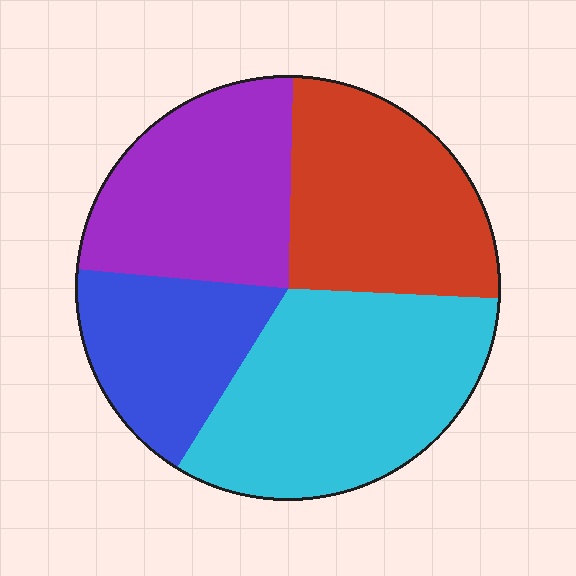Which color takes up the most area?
Cyan, at roughly 35%.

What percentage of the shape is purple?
Purple takes up about one quarter (1/4) of the shape.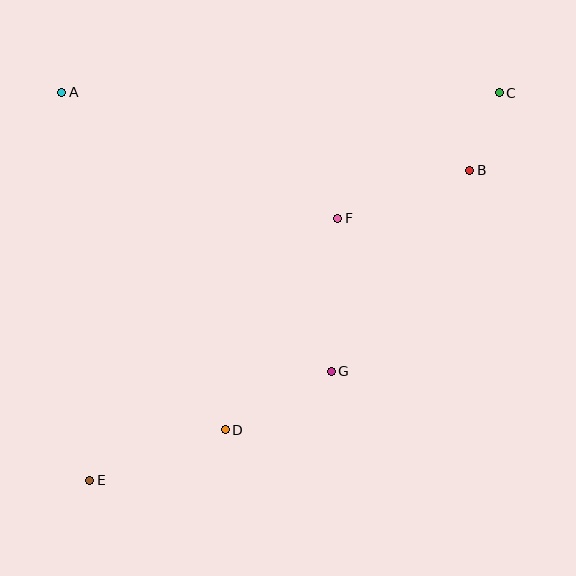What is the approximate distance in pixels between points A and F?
The distance between A and F is approximately 303 pixels.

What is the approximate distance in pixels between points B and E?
The distance between B and E is approximately 491 pixels.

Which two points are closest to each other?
Points B and C are closest to each other.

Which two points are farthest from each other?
Points C and E are farthest from each other.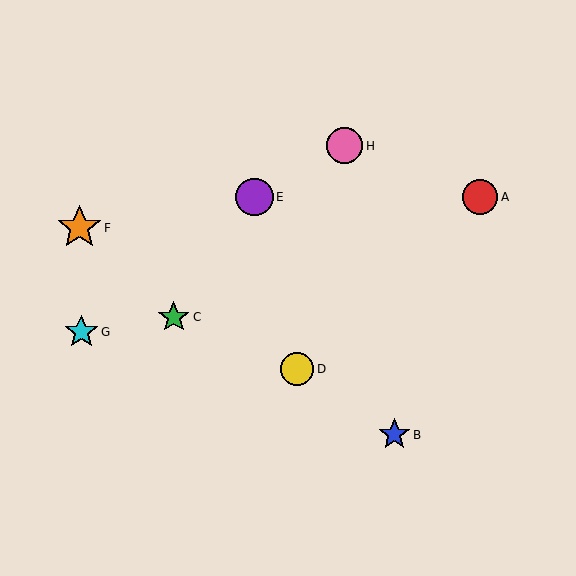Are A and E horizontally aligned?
Yes, both are at y≈197.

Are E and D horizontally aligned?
No, E is at y≈197 and D is at y≈369.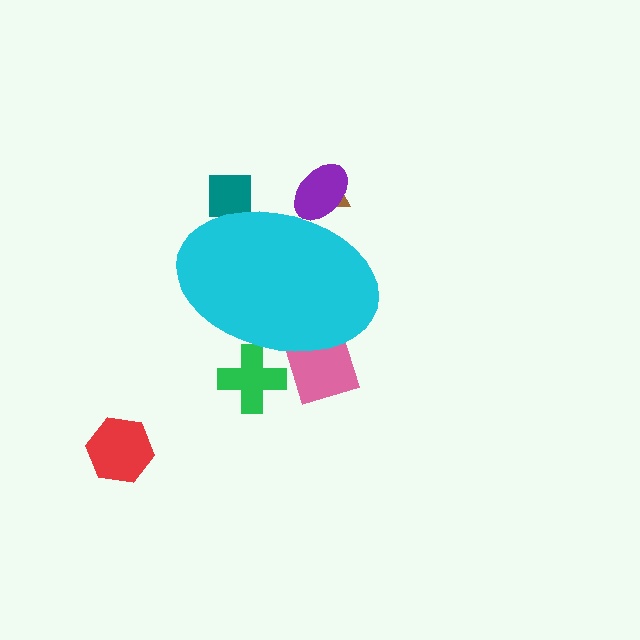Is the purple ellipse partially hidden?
Yes, the purple ellipse is partially hidden behind the cyan ellipse.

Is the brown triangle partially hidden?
Yes, the brown triangle is partially hidden behind the cyan ellipse.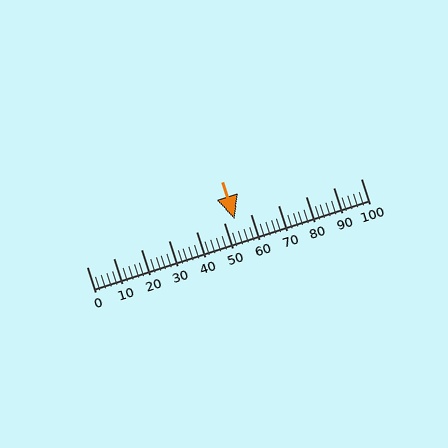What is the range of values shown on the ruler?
The ruler shows values from 0 to 100.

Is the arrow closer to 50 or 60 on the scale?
The arrow is closer to 50.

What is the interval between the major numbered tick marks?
The major tick marks are spaced 10 units apart.